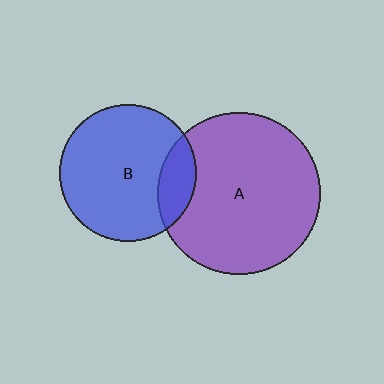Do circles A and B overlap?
Yes.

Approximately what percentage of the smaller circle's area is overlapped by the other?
Approximately 15%.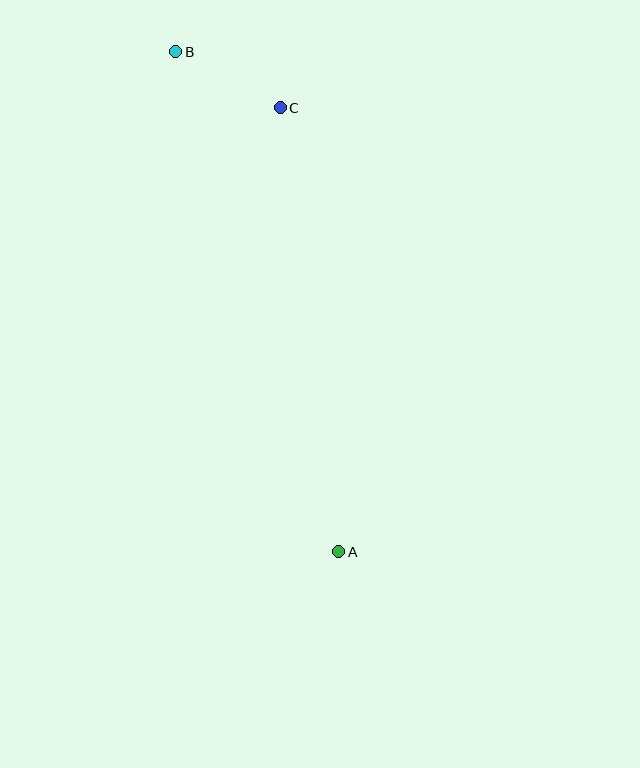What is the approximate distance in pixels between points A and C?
The distance between A and C is approximately 448 pixels.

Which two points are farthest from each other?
Points A and B are farthest from each other.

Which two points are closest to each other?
Points B and C are closest to each other.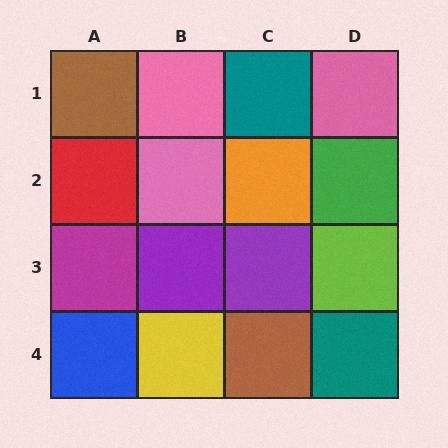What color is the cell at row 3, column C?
Purple.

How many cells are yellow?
1 cell is yellow.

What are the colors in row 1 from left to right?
Brown, pink, teal, pink.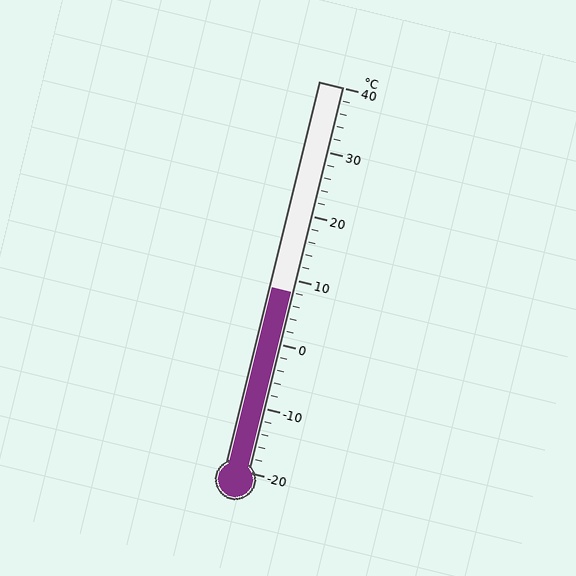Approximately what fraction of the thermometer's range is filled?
The thermometer is filled to approximately 45% of its range.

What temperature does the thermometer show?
The thermometer shows approximately 8°C.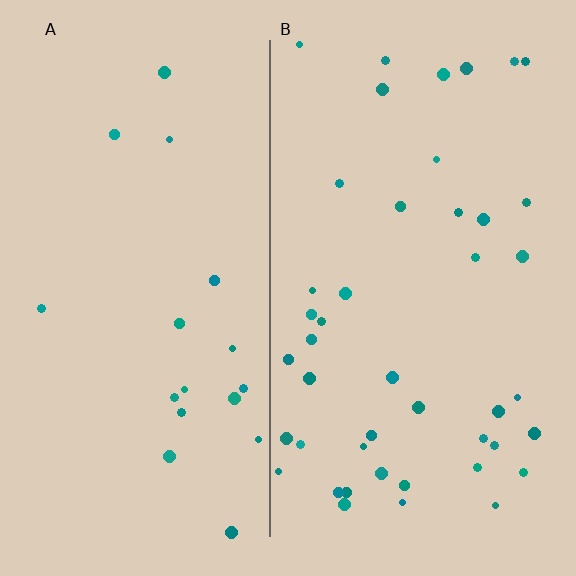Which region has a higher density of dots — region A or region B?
B (the right).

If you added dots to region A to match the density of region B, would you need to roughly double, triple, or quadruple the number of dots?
Approximately double.